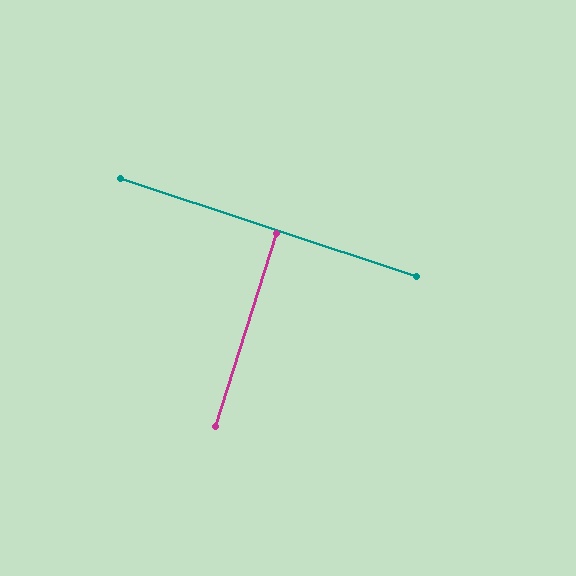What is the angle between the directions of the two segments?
Approximately 89 degrees.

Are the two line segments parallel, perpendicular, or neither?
Perpendicular — they meet at approximately 89°.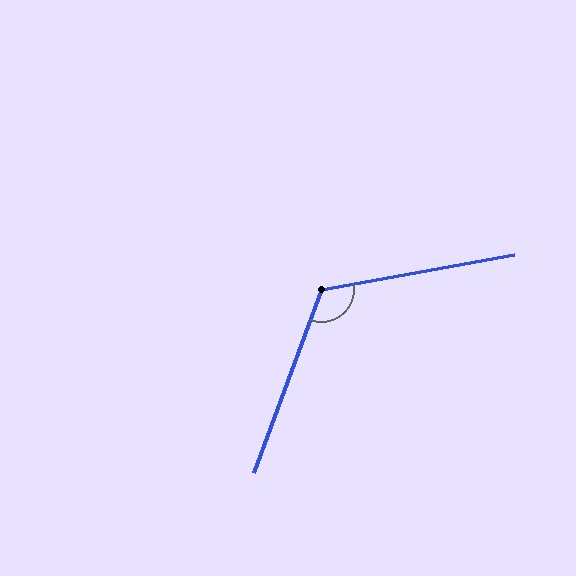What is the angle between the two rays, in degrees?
Approximately 121 degrees.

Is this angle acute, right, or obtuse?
It is obtuse.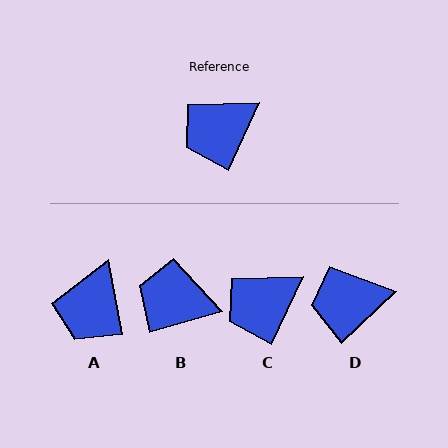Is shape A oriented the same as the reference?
No, it is off by about 36 degrees.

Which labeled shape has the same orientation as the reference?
C.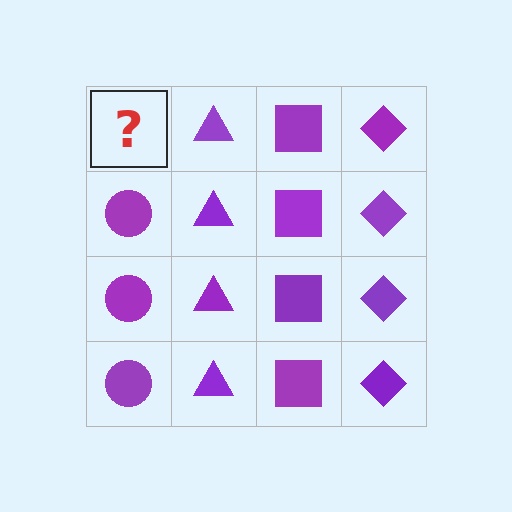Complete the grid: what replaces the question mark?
The question mark should be replaced with a purple circle.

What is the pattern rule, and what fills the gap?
The rule is that each column has a consistent shape. The gap should be filled with a purple circle.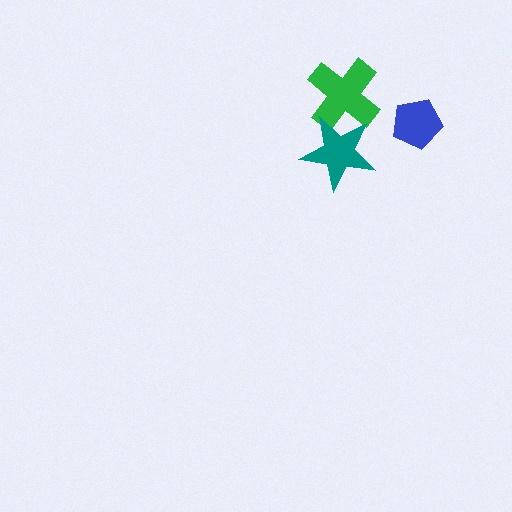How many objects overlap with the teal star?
1 object overlaps with the teal star.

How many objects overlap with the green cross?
1 object overlaps with the green cross.